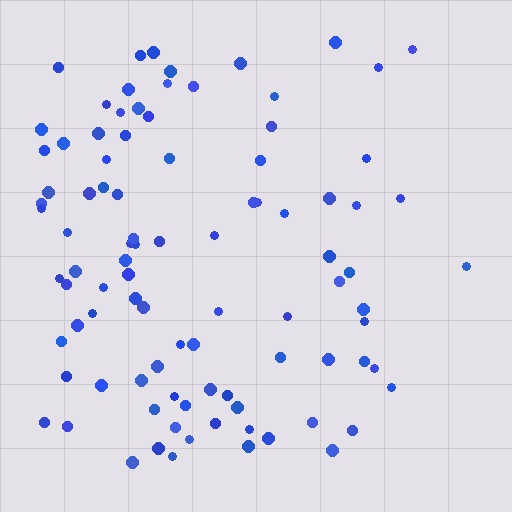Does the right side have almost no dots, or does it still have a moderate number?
Still a moderate number, just noticeably fewer than the left.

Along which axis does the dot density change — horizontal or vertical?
Horizontal.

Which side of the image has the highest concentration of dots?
The left.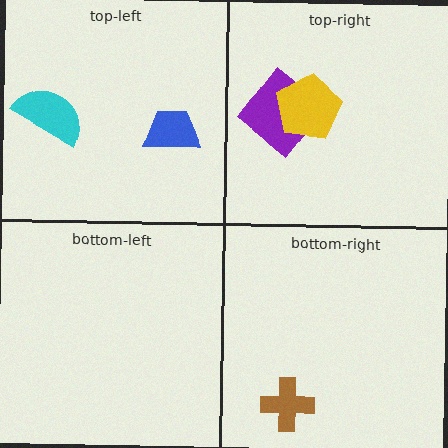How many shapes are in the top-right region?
2.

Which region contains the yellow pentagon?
The top-right region.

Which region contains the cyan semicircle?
The top-left region.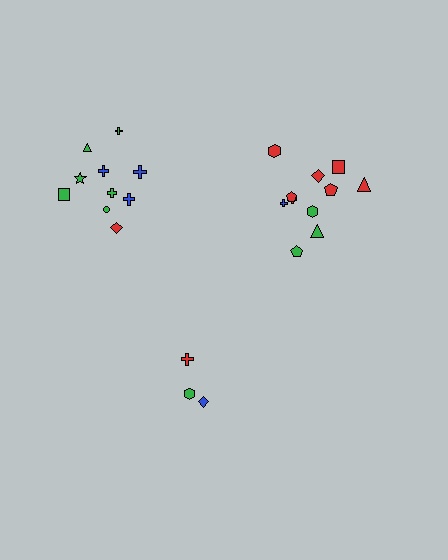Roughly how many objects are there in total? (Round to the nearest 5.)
Roughly 25 objects in total.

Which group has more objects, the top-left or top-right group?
The top-right group.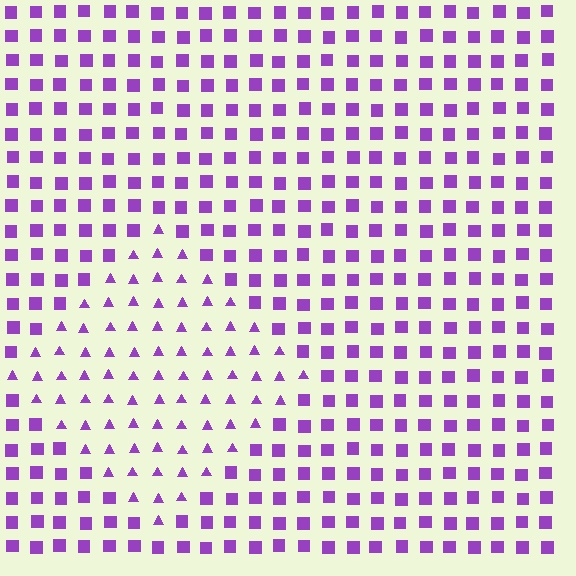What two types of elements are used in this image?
The image uses triangles inside the diamond region and squares outside it.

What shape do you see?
I see a diamond.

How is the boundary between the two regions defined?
The boundary is defined by a change in element shape: triangles inside vs. squares outside. All elements share the same color and spacing.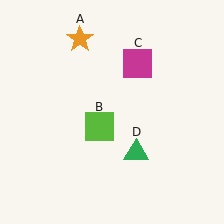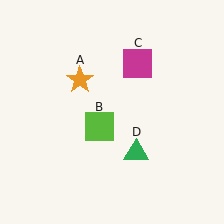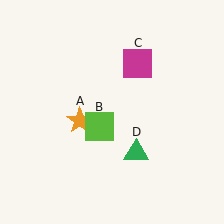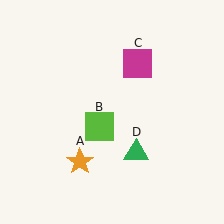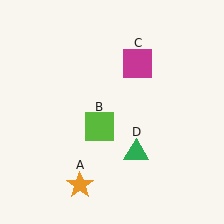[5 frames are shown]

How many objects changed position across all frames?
1 object changed position: orange star (object A).